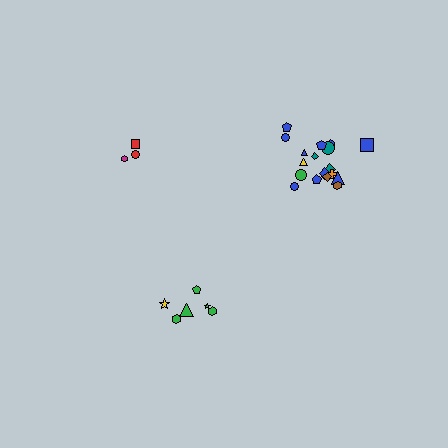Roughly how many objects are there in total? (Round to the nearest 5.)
Roughly 25 objects in total.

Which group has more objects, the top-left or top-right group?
The top-right group.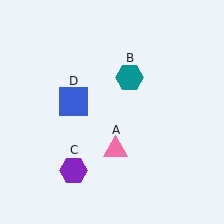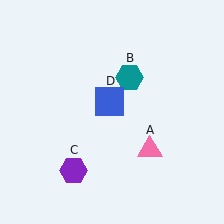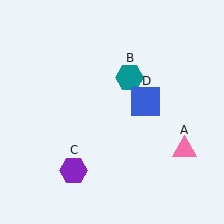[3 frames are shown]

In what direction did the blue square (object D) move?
The blue square (object D) moved right.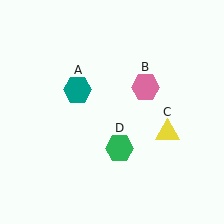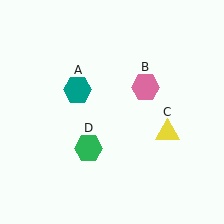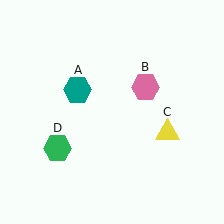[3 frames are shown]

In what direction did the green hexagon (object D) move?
The green hexagon (object D) moved left.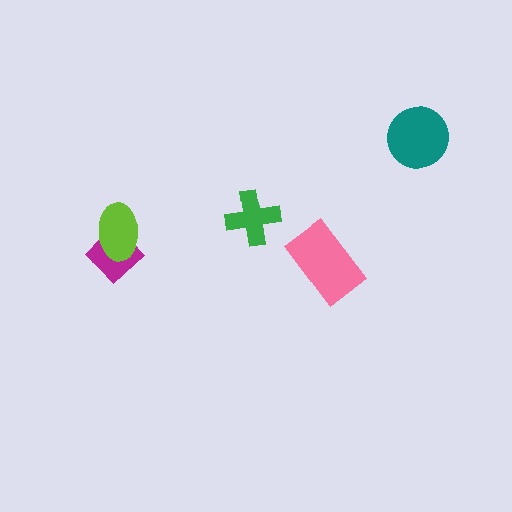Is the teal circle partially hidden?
No, no other shape covers it.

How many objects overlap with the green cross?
0 objects overlap with the green cross.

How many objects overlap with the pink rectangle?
0 objects overlap with the pink rectangle.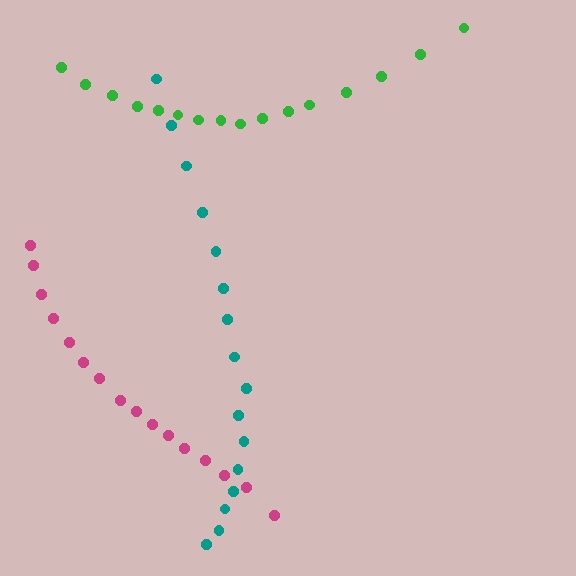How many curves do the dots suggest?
There are 3 distinct paths.